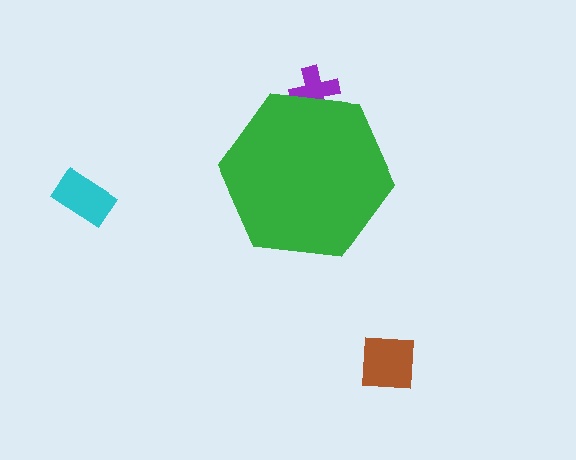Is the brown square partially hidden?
No, the brown square is fully visible.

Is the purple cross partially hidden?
Yes, the purple cross is partially hidden behind the green hexagon.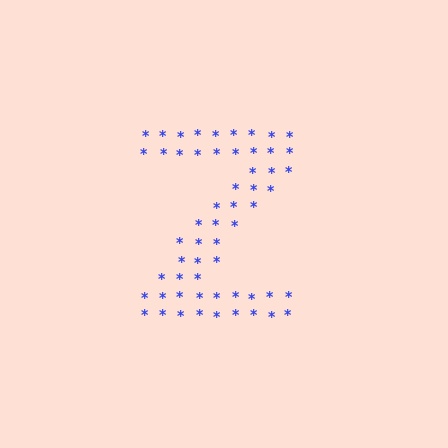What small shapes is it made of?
It is made of small asterisks.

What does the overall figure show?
The overall figure shows the letter Z.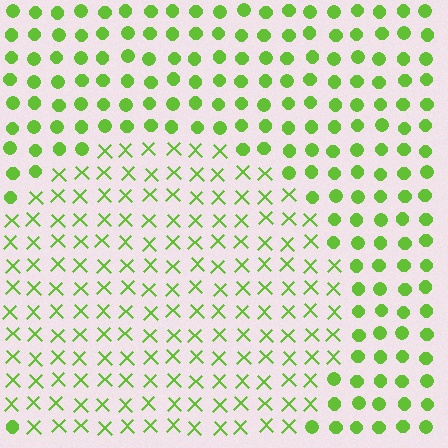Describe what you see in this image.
The image is filled with small lime elements arranged in a uniform grid. A circle-shaped region contains X marks, while the surrounding area contains circles. The boundary is defined purely by the change in element shape.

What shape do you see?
I see a circle.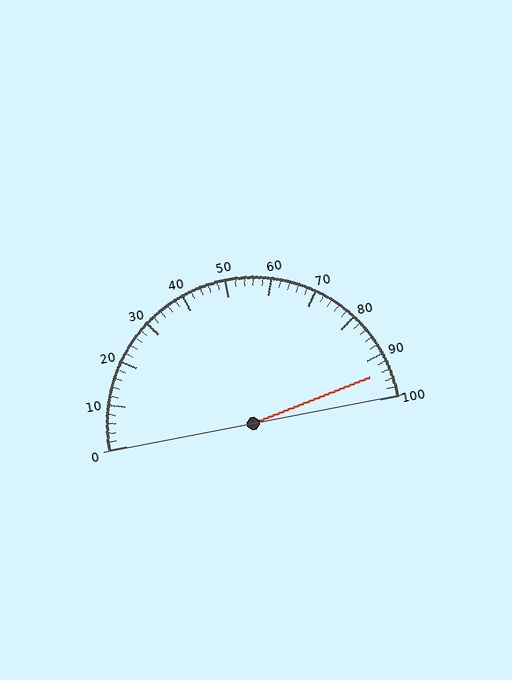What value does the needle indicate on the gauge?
The needle indicates approximately 94.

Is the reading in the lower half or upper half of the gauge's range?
The reading is in the upper half of the range (0 to 100).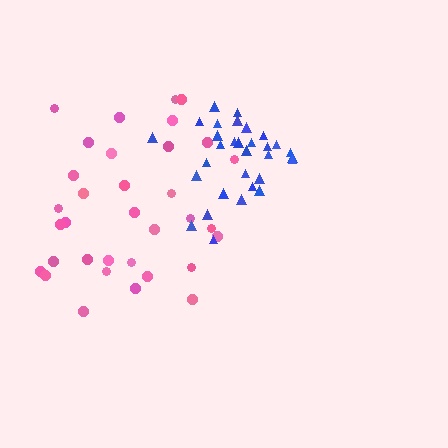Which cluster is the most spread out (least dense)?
Pink.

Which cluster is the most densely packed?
Blue.